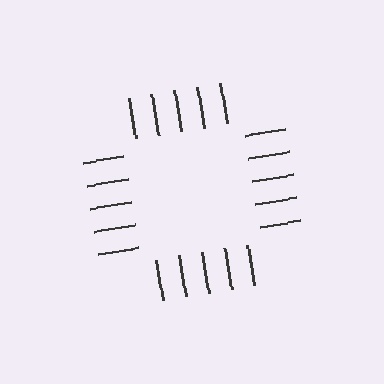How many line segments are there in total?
20 — 5 along each of the 4 edges.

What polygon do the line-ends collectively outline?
An illusory square — the line segments terminate on its edges but no continuous stroke is drawn.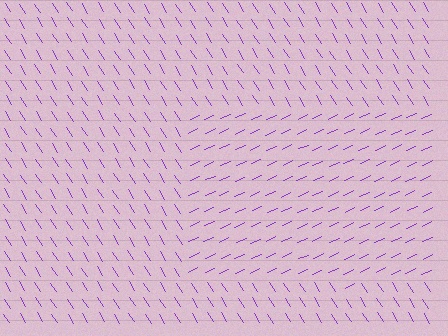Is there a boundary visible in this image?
Yes, there is a texture boundary formed by a change in line orientation.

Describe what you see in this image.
The image is filled with small purple line segments. A rectangle region in the image has lines oriented differently from the surrounding lines, creating a visible texture boundary.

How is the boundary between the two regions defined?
The boundary is defined purely by a change in line orientation (approximately 83 degrees difference). All lines are the same color and thickness.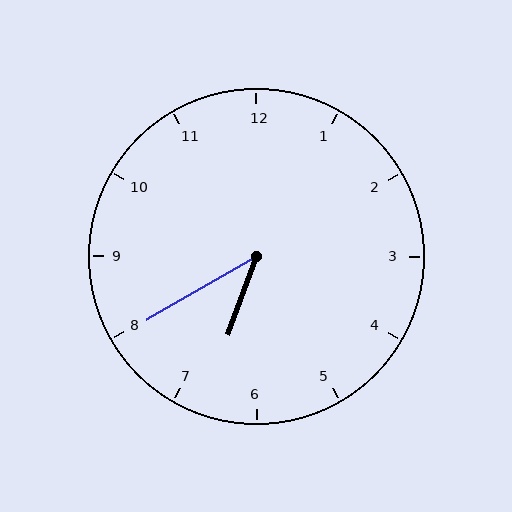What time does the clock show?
6:40.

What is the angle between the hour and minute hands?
Approximately 40 degrees.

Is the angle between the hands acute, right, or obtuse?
It is acute.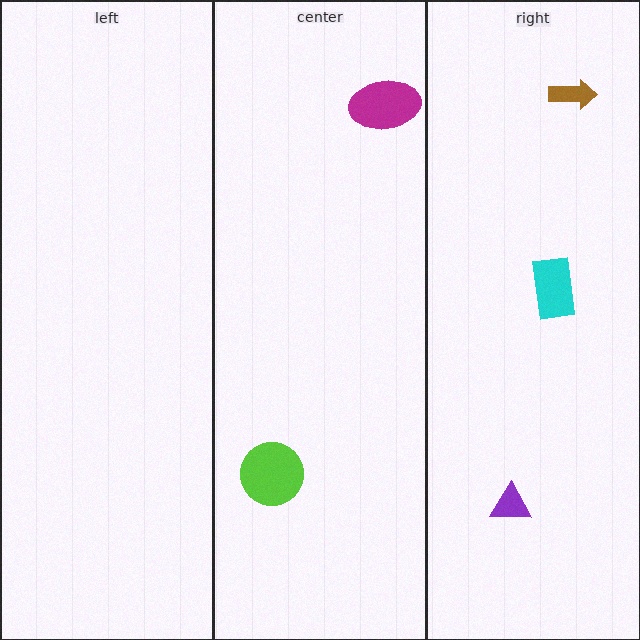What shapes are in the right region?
The brown arrow, the cyan rectangle, the purple triangle.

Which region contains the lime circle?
The center region.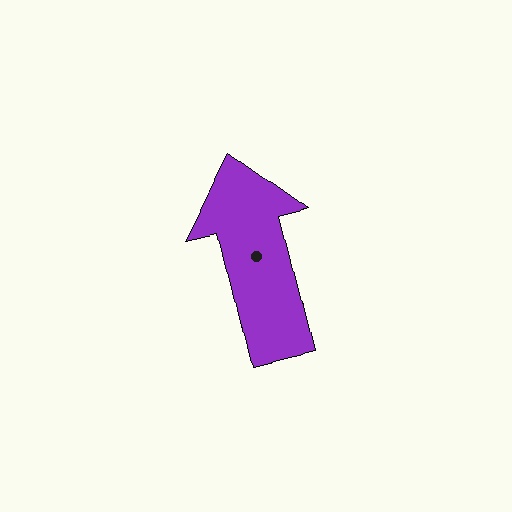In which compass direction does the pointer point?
North.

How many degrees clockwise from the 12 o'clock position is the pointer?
Approximately 346 degrees.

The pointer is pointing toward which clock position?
Roughly 12 o'clock.